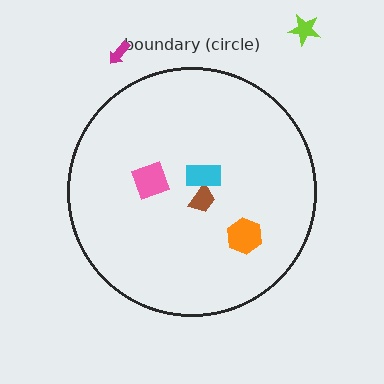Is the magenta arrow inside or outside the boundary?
Outside.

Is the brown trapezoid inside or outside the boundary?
Inside.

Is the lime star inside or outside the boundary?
Outside.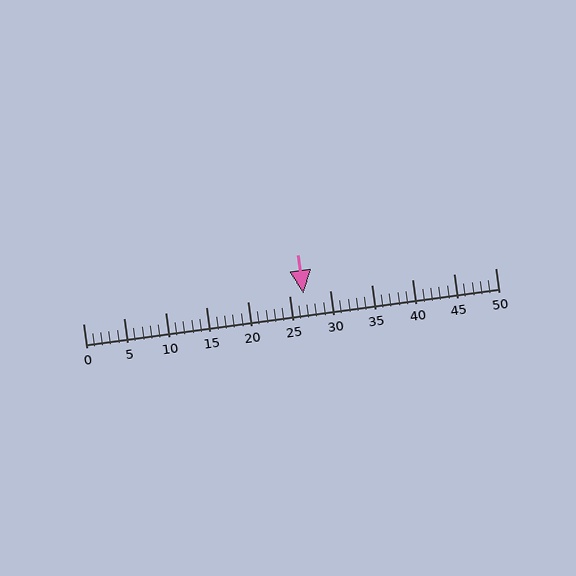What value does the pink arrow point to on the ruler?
The pink arrow points to approximately 27.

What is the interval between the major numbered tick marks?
The major tick marks are spaced 5 units apart.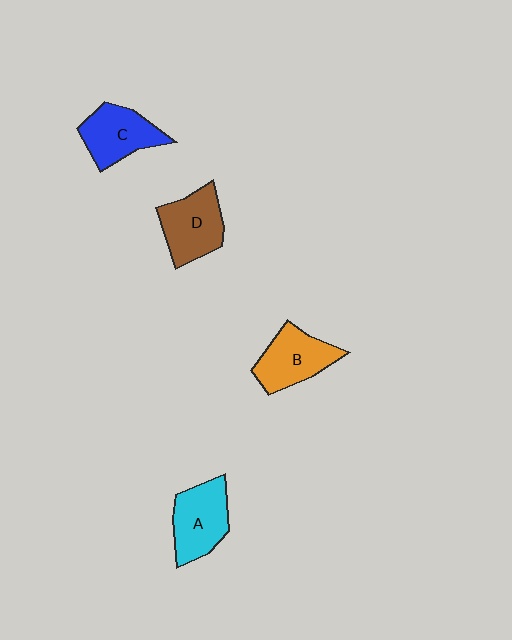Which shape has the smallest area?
Shape C (blue).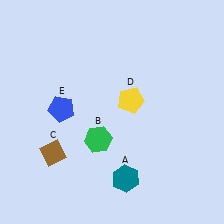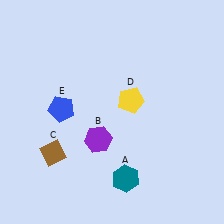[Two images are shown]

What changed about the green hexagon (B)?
In Image 1, B is green. In Image 2, it changed to purple.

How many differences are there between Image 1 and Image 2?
There is 1 difference between the two images.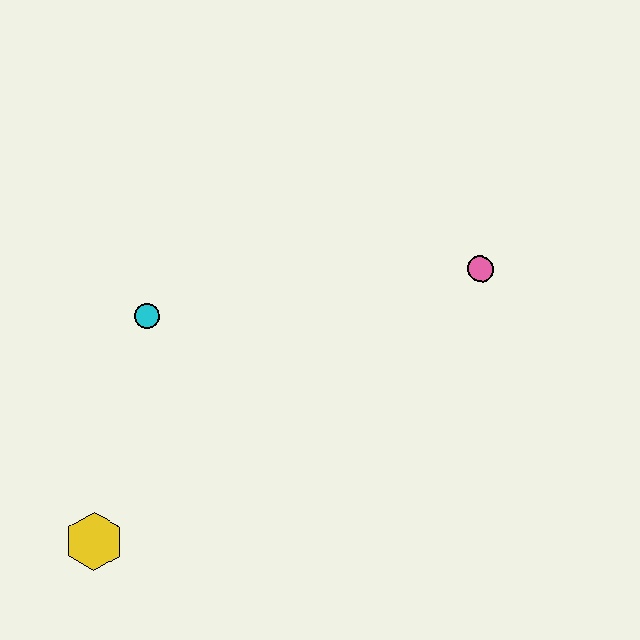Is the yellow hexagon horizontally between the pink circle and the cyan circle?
No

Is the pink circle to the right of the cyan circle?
Yes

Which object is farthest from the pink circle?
The yellow hexagon is farthest from the pink circle.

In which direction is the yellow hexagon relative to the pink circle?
The yellow hexagon is to the left of the pink circle.